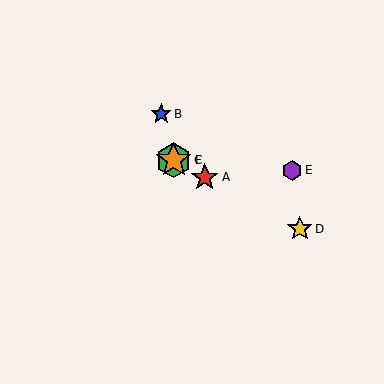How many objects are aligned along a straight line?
4 objects (A, C, D, F) are aligned along a straight line.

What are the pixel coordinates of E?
Object E is at (292, 170).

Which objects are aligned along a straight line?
Objects A, C, D, F are aligned along a straight line.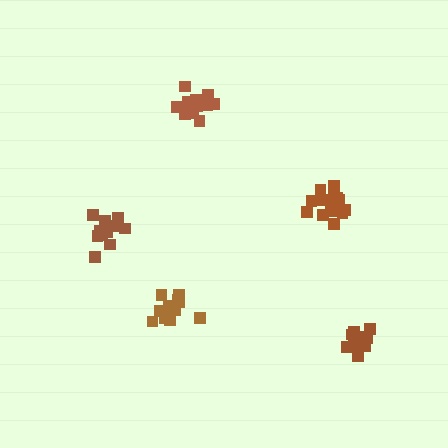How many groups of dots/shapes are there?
There are 5 groups.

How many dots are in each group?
Group 1: 13 dots, Group 2: 12 dots, Group 3: 14 dots, Group 4: 14 dots, Group 5: 13 dots (66 total).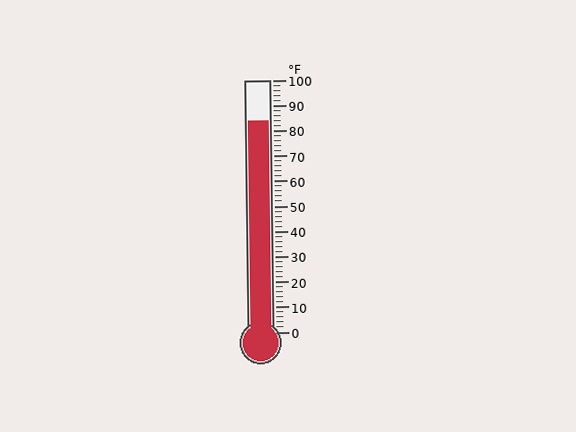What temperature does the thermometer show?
The thermometer shows approximately 84°F.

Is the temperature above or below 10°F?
The temperature is above 10°F.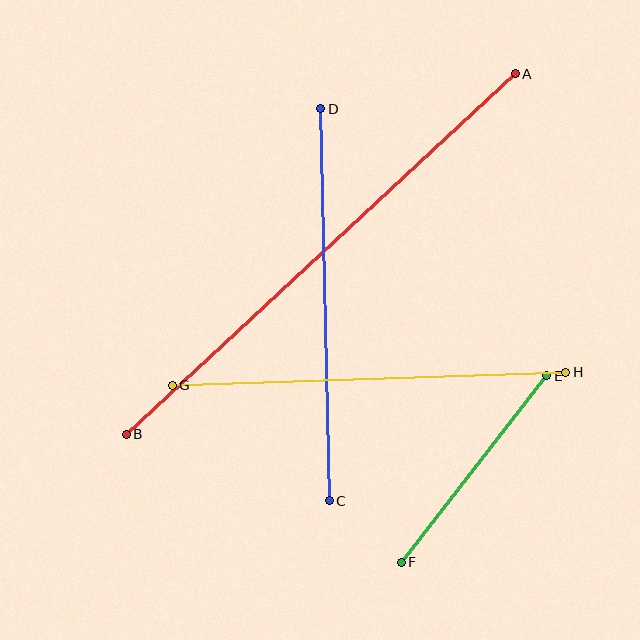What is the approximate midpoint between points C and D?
The midpoint is at approximately (325, 305) pixels.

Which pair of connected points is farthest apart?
Points A and B are farthest apart.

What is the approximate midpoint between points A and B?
The midpoint is at approximately (321, 254) pixels.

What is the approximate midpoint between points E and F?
The midpoint is at approximately (474, 469) pixels.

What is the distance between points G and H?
The distance is approximately 394 pixels.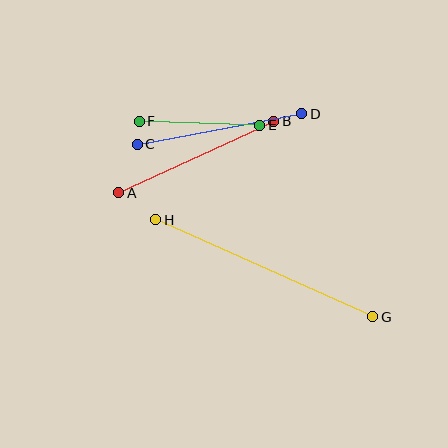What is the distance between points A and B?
The distance is approximately 170 pixels.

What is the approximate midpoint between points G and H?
The midpoint is at approximately (264, 268) pixels.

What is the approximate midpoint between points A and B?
The midpoint is at approximately (196, 157) pixels.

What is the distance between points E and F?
The distance is approximately 120 pixels.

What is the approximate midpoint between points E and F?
The midpoint is at approximately (200, 123) pixels.